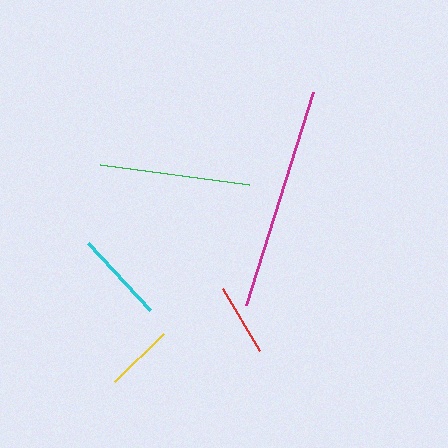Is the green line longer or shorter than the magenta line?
The magenta line is longer than the green line.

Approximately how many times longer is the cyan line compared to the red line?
The cyan line is approximately 1.3 times the length of the red line.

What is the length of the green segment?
The green segment is approximately 151 pixels long.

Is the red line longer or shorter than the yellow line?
The red line is longer than the yellow line.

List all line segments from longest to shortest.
From longest to shortest: magenta, green, cyan, red, yellow.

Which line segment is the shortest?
The yellow line is the shortest at approximately 68 pixels.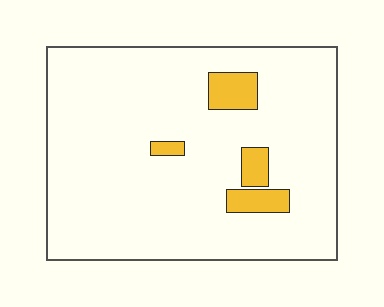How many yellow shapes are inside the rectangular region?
4.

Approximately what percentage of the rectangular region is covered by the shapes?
Approximately 10%.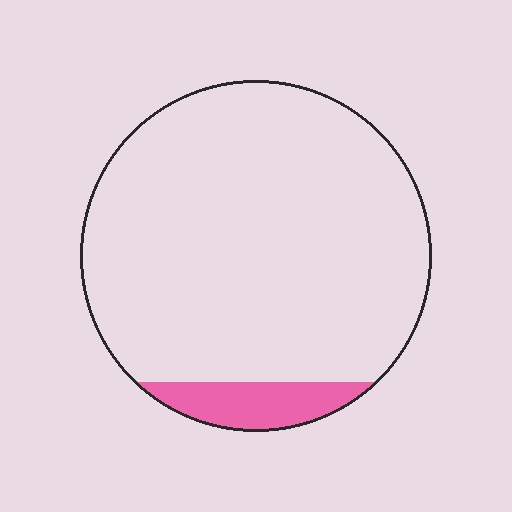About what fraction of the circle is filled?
About one tenth (1/10).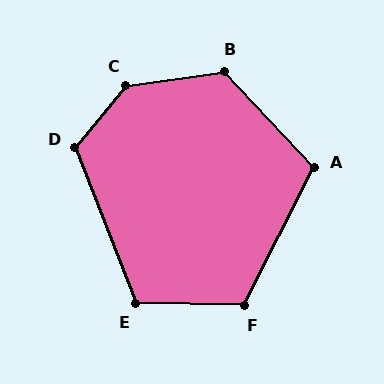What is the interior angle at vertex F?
Approximately 116 degrees (obtuse).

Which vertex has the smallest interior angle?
A, at approximately 110 degrees.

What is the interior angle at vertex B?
Approximately 125 degrees (obtuse).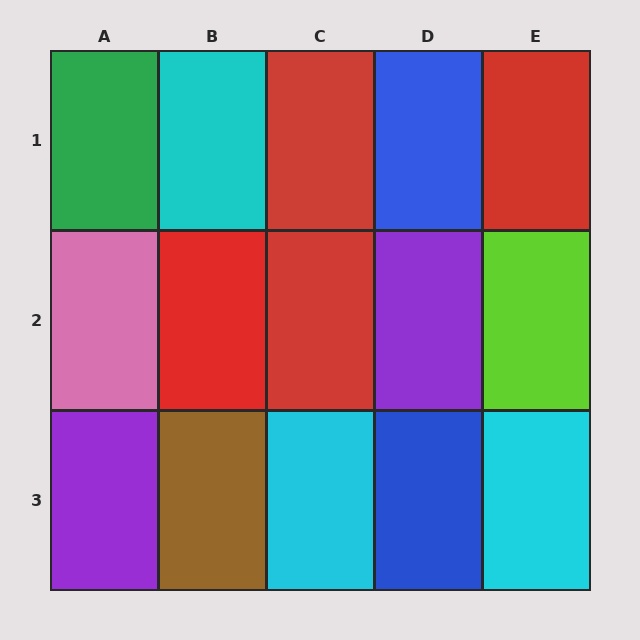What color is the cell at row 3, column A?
Purple.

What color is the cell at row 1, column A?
Green.